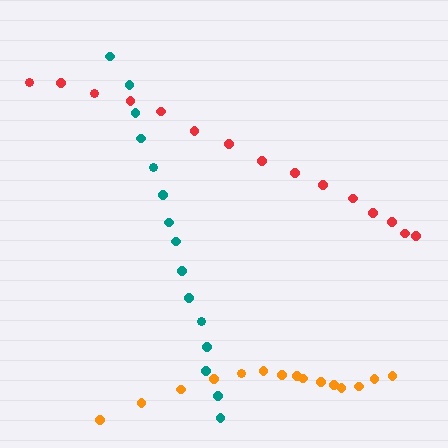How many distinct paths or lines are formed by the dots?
There are 3 distinct paths.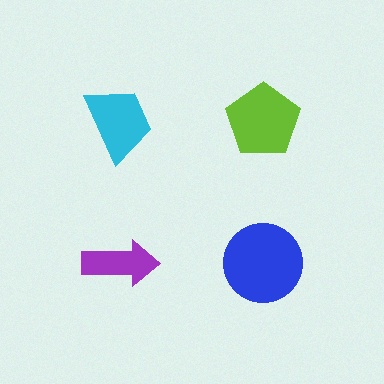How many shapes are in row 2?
2 shapes.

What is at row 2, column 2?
A blue circle.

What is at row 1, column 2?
A lime pentagon.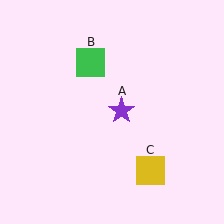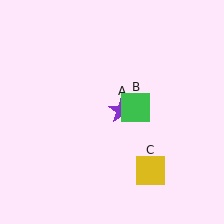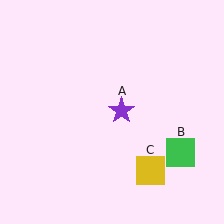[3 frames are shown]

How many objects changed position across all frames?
1 object changed position: green square (object B).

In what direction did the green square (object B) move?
The green square (object B) moved down and to the right.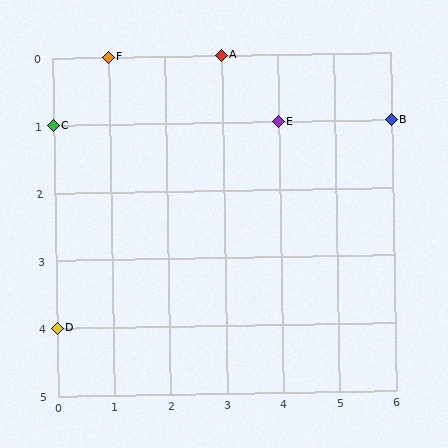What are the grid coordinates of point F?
Point F is at grid coordinates (1, 0).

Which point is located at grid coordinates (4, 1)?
Point E is at (4, 1).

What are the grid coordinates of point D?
Point D is at grid coordinates (0, 4).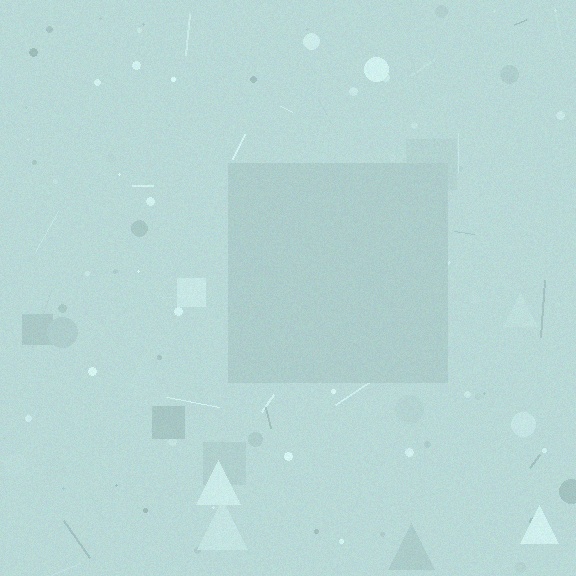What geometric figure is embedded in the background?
A square is embedded in the background.